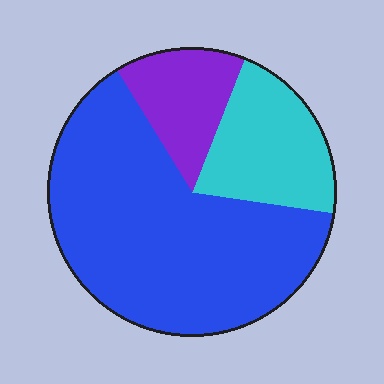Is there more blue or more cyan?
Blue.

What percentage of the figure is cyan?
Cyan takes up less than a quarter of the figure.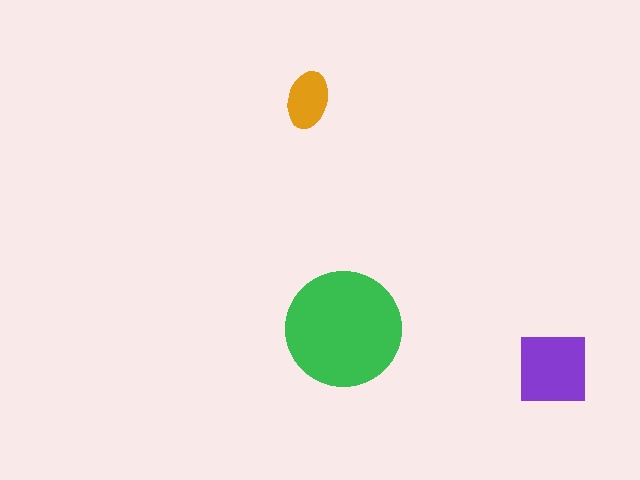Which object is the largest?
The green circle.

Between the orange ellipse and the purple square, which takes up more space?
The purple square.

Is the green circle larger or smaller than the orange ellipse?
Larger.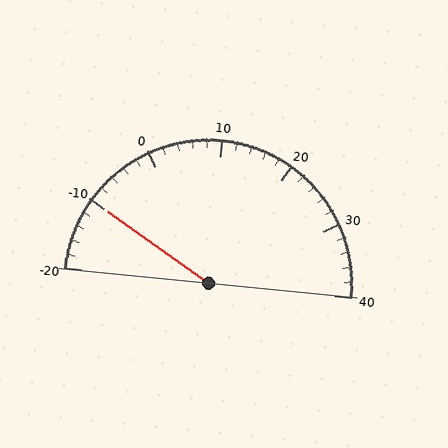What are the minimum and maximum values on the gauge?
The gauge ranges from -20 to 40.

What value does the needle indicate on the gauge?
The needle indicates approximately -10.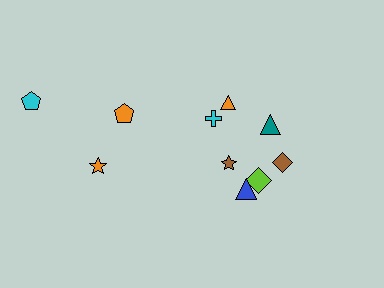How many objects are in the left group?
There are 3 objects.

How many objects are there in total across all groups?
There are 10 objects.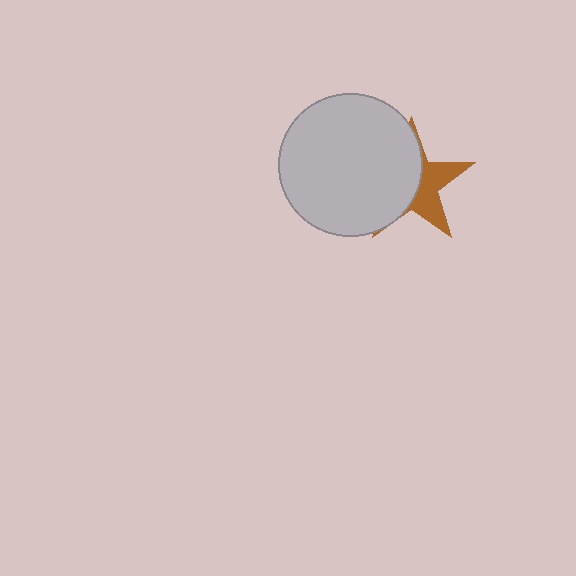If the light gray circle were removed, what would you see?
You would see the complete brown star.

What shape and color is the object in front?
The object in front is a light gray circle.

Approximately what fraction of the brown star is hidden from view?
Roughly 59% of the brown star is hidden behind the light gray circle.